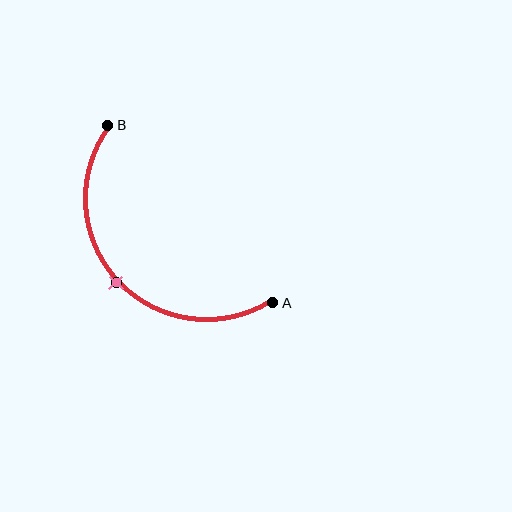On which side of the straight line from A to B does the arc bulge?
The arc bulges below and to the left of the straight line connecting A and B.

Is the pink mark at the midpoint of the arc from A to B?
Yes. The pink mark lies on the arc at equal arc-length from both A and B — it is the arc midpoint.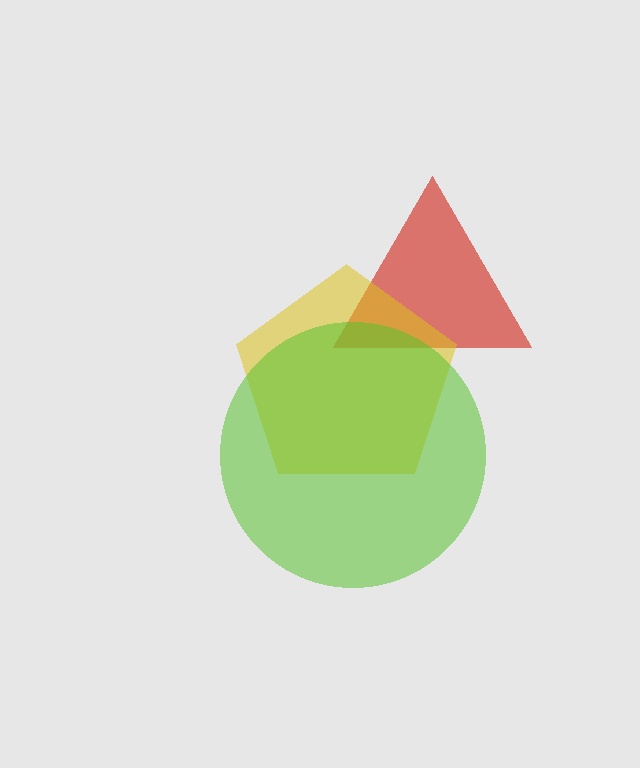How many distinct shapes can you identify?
There are 3 distinct shapes: a red triangle, a yellow pentagon, a lime circle.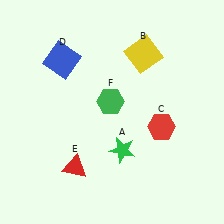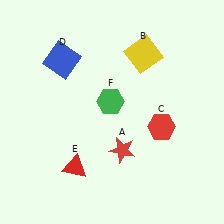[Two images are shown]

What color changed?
The star (A) changed from green in Image 1 to red in Image 2.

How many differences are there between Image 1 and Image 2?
There is 1 difference between the two images.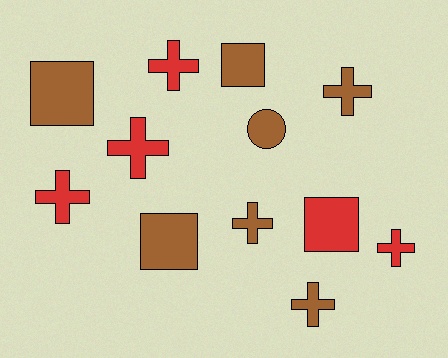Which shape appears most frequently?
Cross, with 7 objects.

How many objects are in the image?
There are 12 objects.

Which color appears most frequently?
Brown, with 7 objects.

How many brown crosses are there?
There are 3 brown crosses.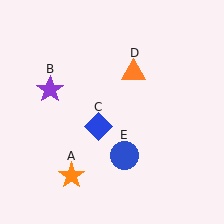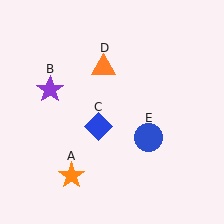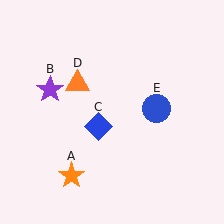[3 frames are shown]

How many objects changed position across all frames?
2 objects changed position: orange triangle (object D), blue circle (object E).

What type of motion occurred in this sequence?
The orange triangle (object D), blue circle (object E) rotated counterclockwise around the center of the scene.